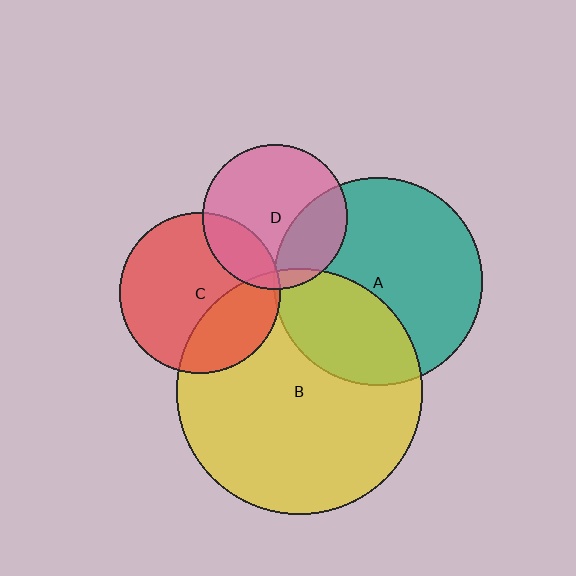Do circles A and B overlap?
Yes.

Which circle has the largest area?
Circle B (yellow).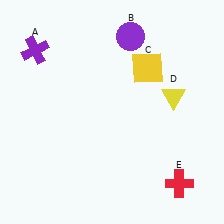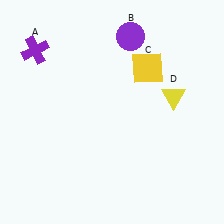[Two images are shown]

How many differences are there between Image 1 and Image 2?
There is 1 difference between the two images.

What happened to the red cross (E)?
The red cross (E) was removed in Image 2. It was in the bottom-right area of Image 1.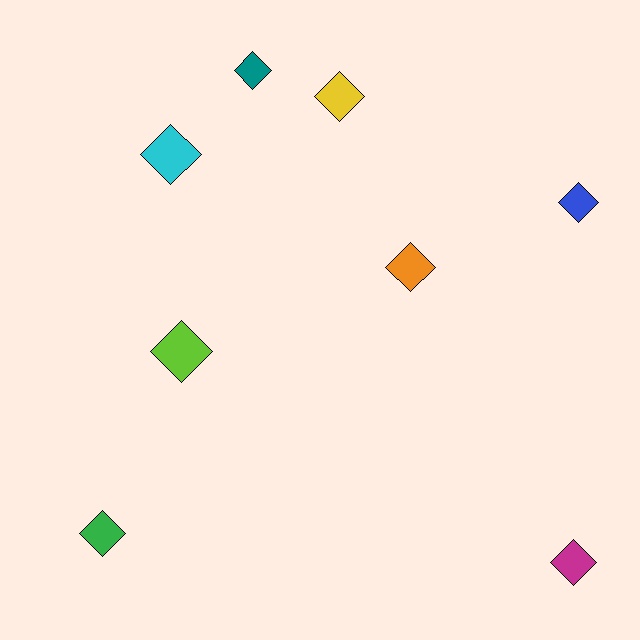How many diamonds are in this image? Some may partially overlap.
There are 8 diamonds.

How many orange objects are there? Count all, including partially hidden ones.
There is 1 orange object.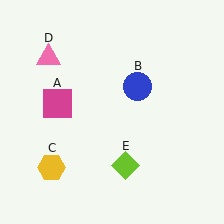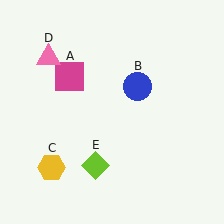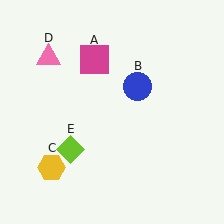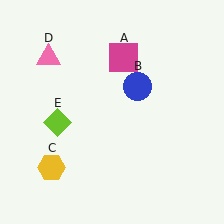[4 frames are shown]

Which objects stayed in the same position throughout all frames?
Blue circle (object B) and yellow hexagon (object C) and pink triangle (object D) remained stationary.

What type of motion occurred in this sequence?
The magenta square (object A), lime diamond (object E) rotated clockwise around the center of the scene.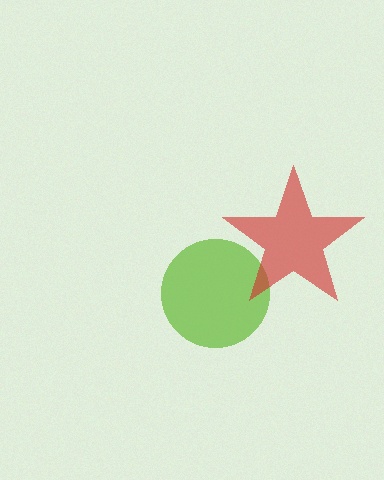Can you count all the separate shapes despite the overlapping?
Yes, there are 2 separate shapes.